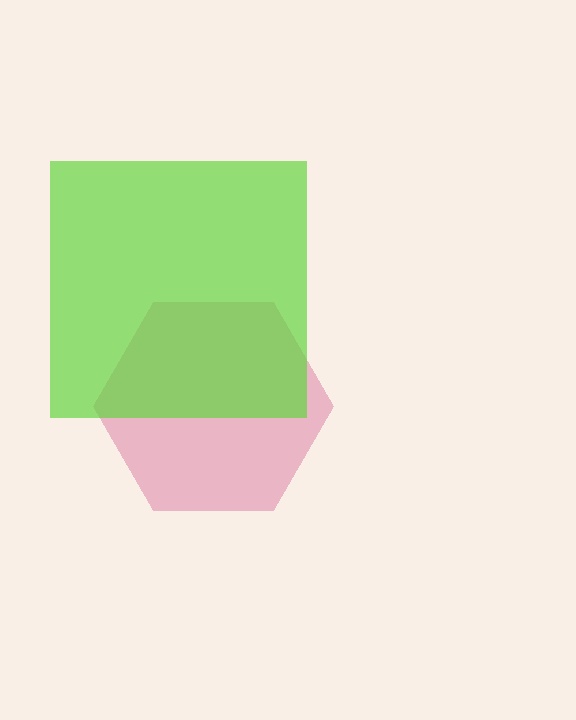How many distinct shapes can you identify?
There are 2 distinct shapes: a pink hexagon, a lime square.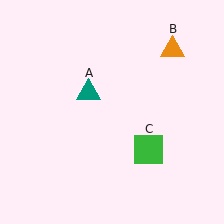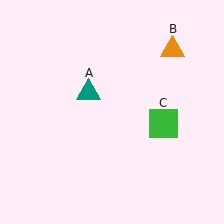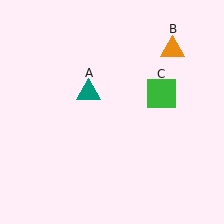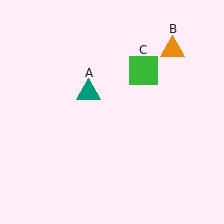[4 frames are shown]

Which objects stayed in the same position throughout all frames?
Teal triangle (object A) and orange triangle (object B) remained stationary.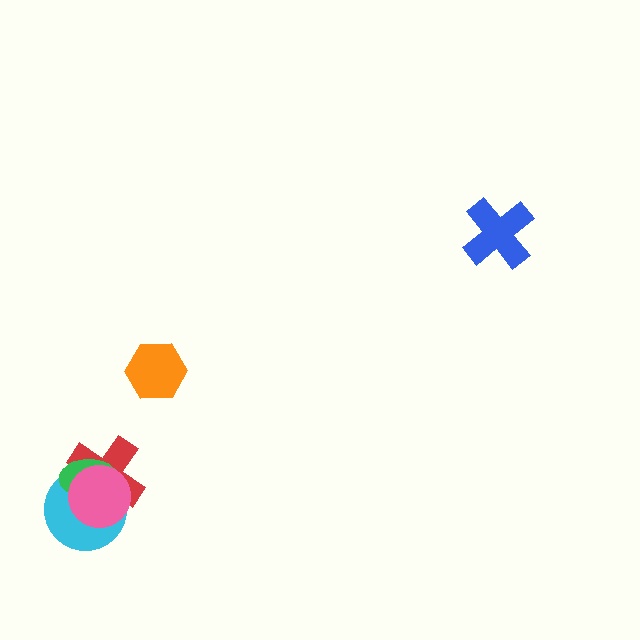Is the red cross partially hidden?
Yes, it is partially covered by another shape.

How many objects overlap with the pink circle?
3 objects overlap with the pink circle.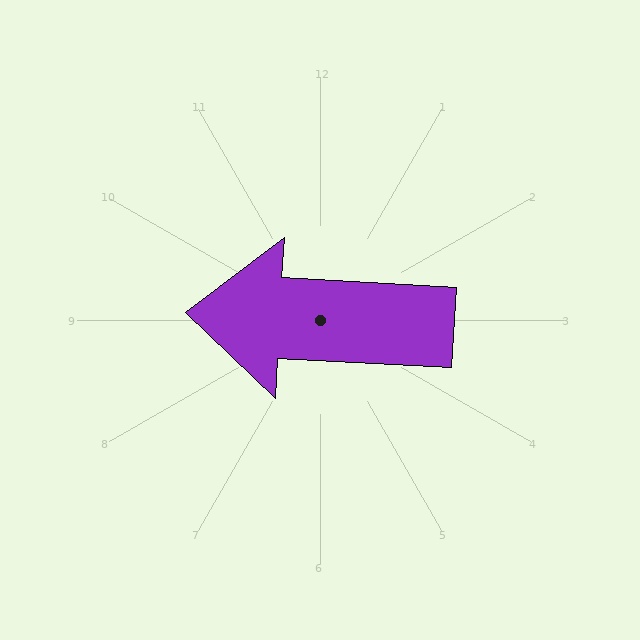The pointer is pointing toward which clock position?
Roughly 9 o'clock.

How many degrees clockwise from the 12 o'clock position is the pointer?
Approximately 273 degrees.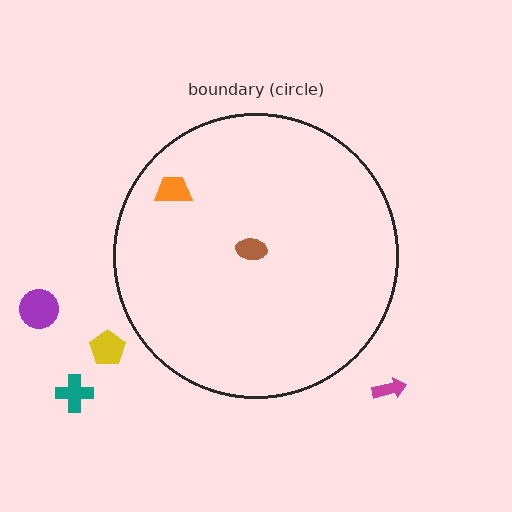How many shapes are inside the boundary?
2 inside, 4 outside.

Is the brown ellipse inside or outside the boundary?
Inside.